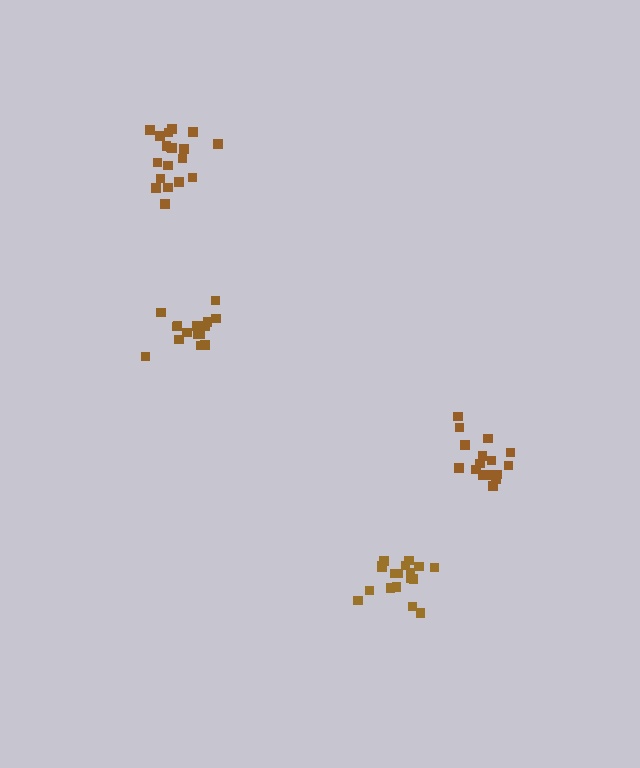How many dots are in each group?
Group 1: 19 dots, Group 2: 15 dots, Group 3: 16 dots, Group 4: 18 dots (68 total).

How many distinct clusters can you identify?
There are 4 distinct clusters.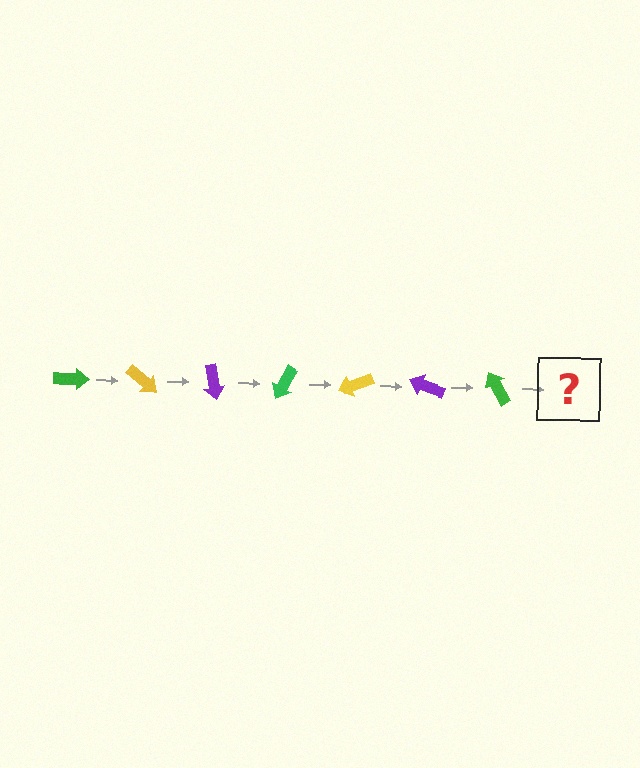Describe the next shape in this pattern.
It should be a yellow arrow, rotated 280 degrees from the start.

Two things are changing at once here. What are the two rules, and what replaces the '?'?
The two rules are that it rotates 40 degrees each step and the color cycles through green, yellow, and purple. The '?' should be a yellow arrow, rotated 280 degrees from the start.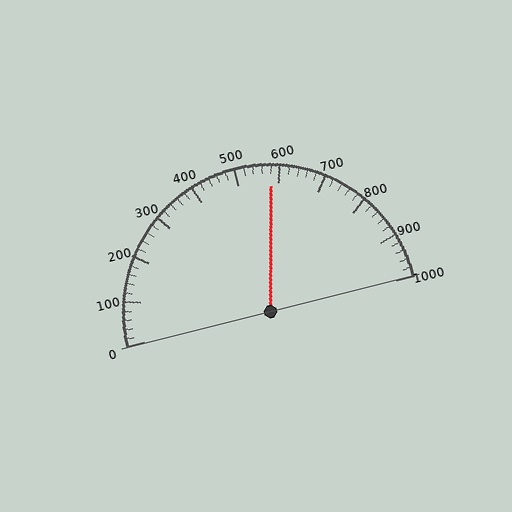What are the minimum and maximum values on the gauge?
The gauge ranges from 0 to 1000.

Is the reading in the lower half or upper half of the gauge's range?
The reading is in the upper half of the range (0 to 1000).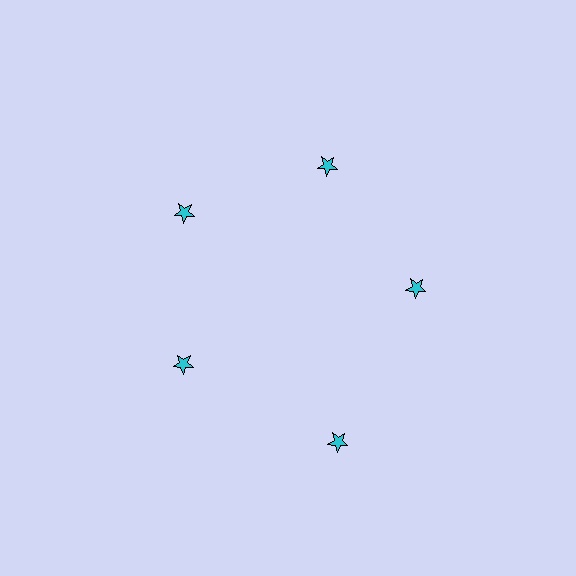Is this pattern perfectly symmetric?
No. The 5 cyan stars are arranged in a ring, but one element near the 5 o'clock position is pushed outward from the center, breaking the 5-fold rotational symmetry.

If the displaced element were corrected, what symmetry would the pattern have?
It would have 5-fold rotational symmetry — the pattern would map onto itself every 72 degrees.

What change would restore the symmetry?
The symmetry would be restored by moving it inward, back onto the ring so that all 5 stars sit at equal angles and equal distance from the center.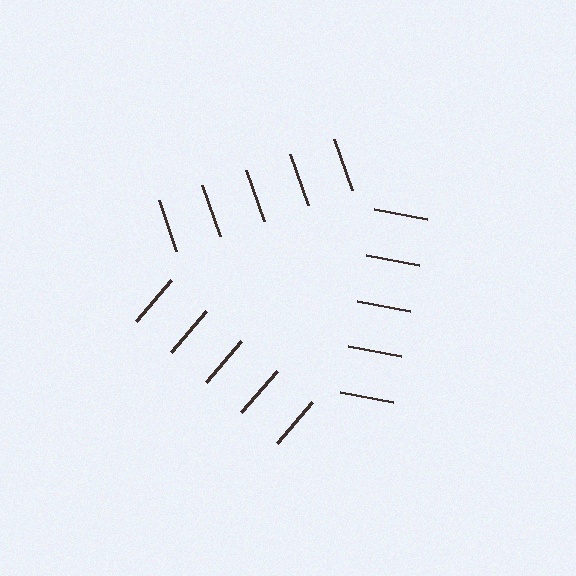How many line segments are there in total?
15 — 5 along each of the 3 edges.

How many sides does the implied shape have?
3 sides — the line-ends trace a triangle.